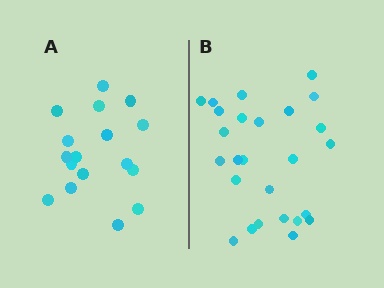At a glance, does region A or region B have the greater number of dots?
Region B (the right region) has more dots.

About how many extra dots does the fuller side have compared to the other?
Region B has roughly 8 or so more dots than region A.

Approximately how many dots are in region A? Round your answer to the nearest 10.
About 20 dots. (The exact count is 17, which rounds to 20.)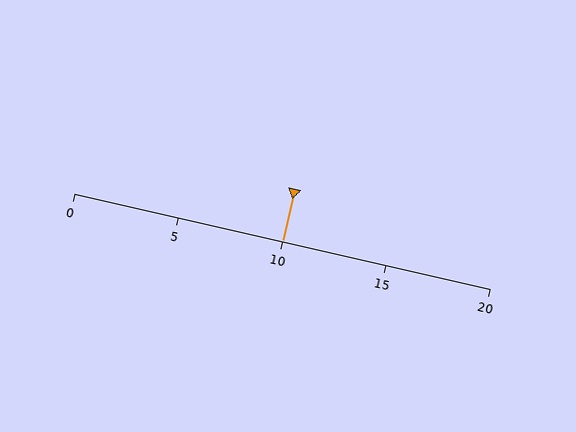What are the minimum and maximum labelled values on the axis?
The axis runs from 0 to 20.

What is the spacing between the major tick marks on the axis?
The major ticks are spaced 5 apart.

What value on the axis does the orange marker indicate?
The marker indicates approximately 10.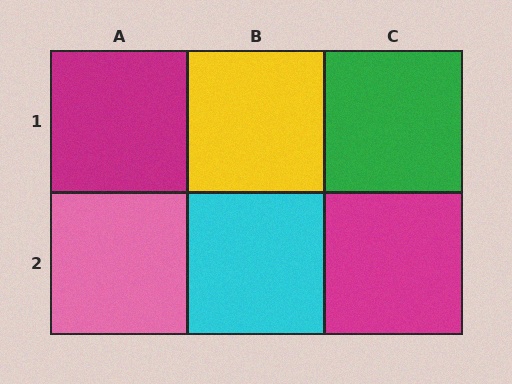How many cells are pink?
1 cell is pink.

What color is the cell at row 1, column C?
Green.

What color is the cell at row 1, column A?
Magenta.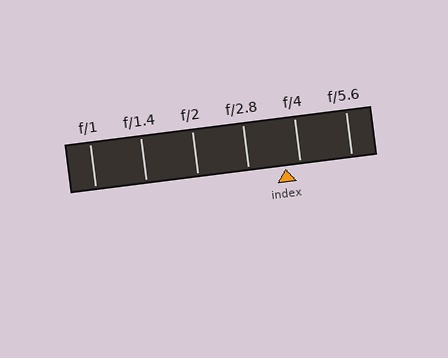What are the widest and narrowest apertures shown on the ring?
The widest aperture shown is f/1 and the narrowest is f/5.6.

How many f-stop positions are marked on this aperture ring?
There are 6 f-stop positions marked.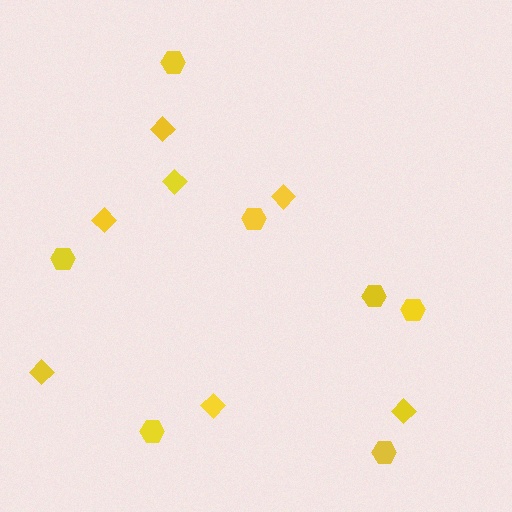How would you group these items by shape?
There are 2 groups: one group of diamonds (7) and one group of hexagons (7).